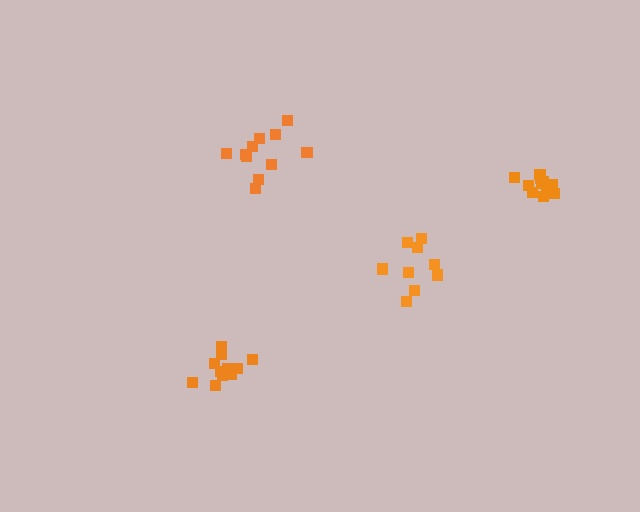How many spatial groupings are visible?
There are 4 spatial groupings.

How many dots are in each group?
Group 1: 9 dots, Group 2: 11 dots, Group 3: 11 dots, Group 4: 11 dots (42 total).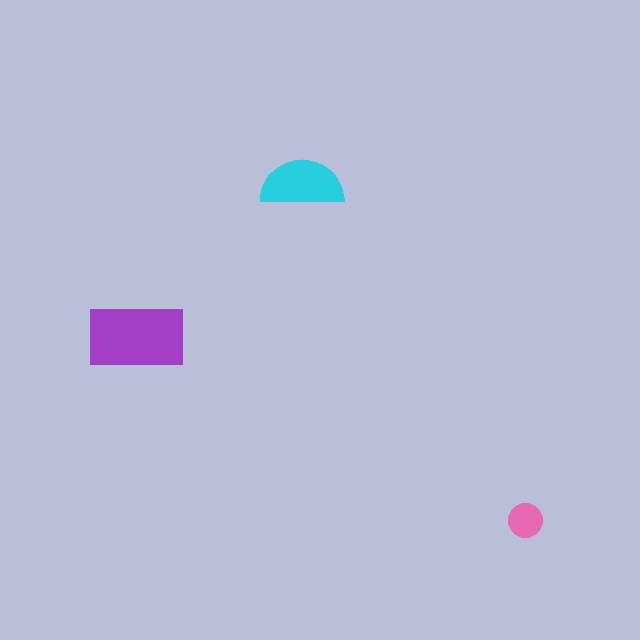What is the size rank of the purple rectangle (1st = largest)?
1st.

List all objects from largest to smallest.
The purple rectangle, the cyan semicircle, the pink circle.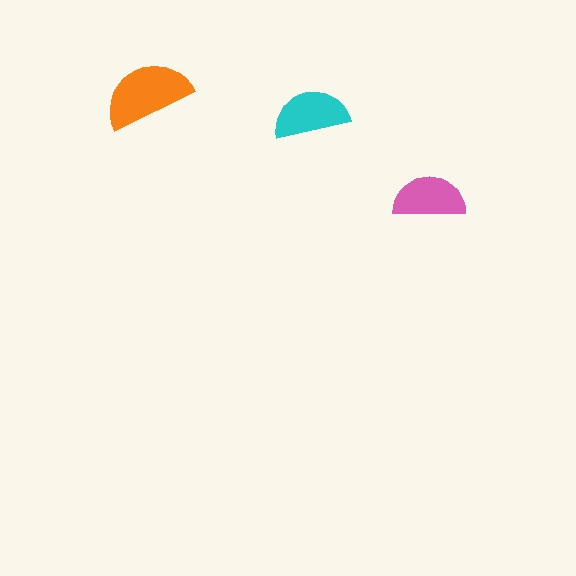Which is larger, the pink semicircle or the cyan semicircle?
The cyan one.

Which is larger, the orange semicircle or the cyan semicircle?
The orange one.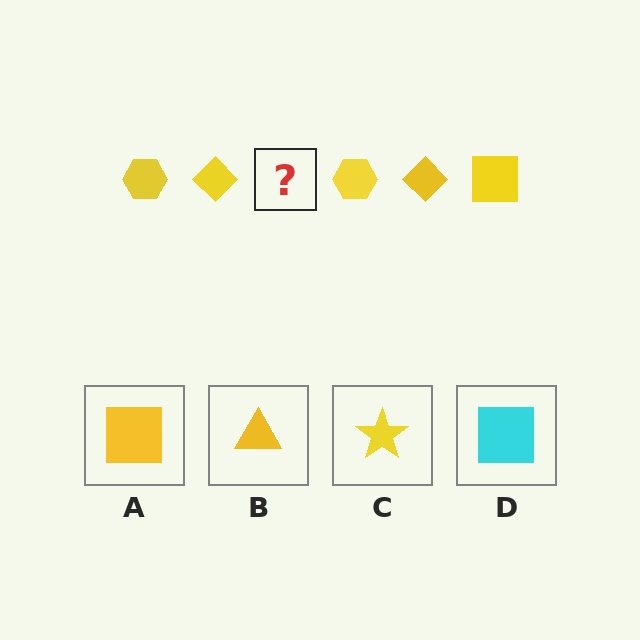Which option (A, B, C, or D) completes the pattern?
A.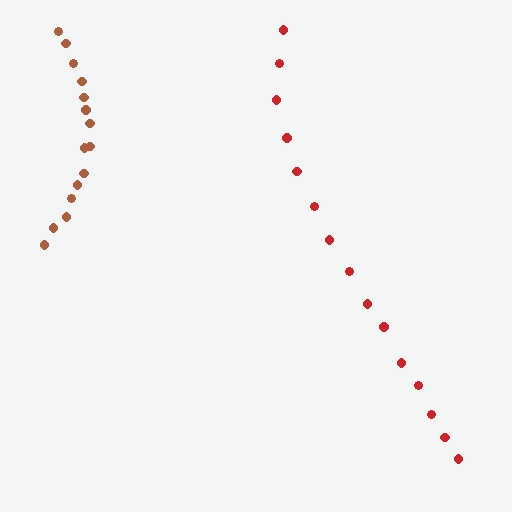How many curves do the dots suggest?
There are 2 distinct paths.